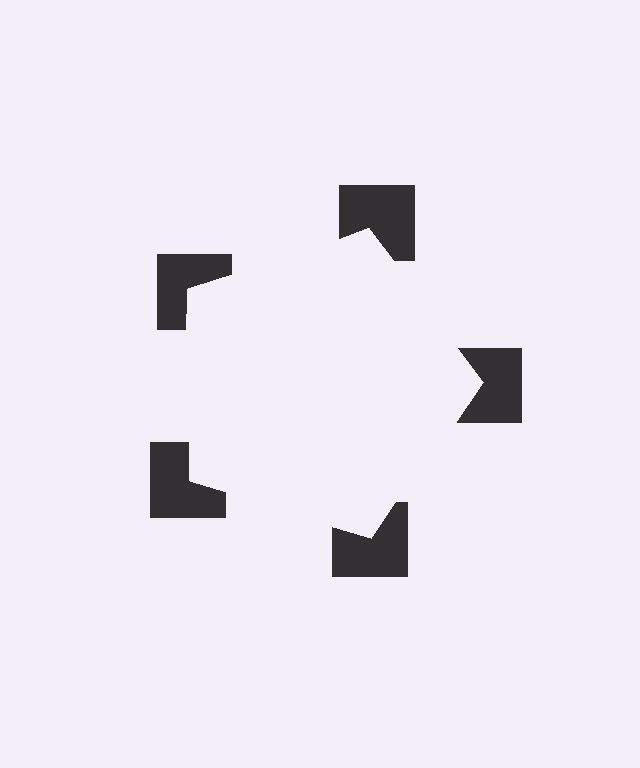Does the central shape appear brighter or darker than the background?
It typically appears slightly brighter than the background, even though no actual brightness change is drawn.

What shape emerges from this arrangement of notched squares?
An illusory pentagon — its edges are inferred from the aligned wedge cuts in the notched squares, not physically drawn.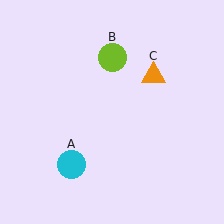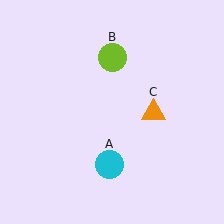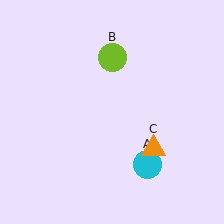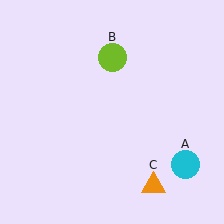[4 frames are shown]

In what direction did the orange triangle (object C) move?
The orange triangle (object C) moved down.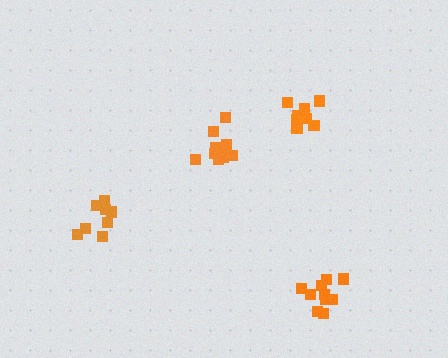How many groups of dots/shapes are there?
There are 4 groups.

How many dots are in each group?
Group 1: 8 dots, Group 2: 10 dots, Group 3: 8 dots, Group 4: 12 dots (38 total).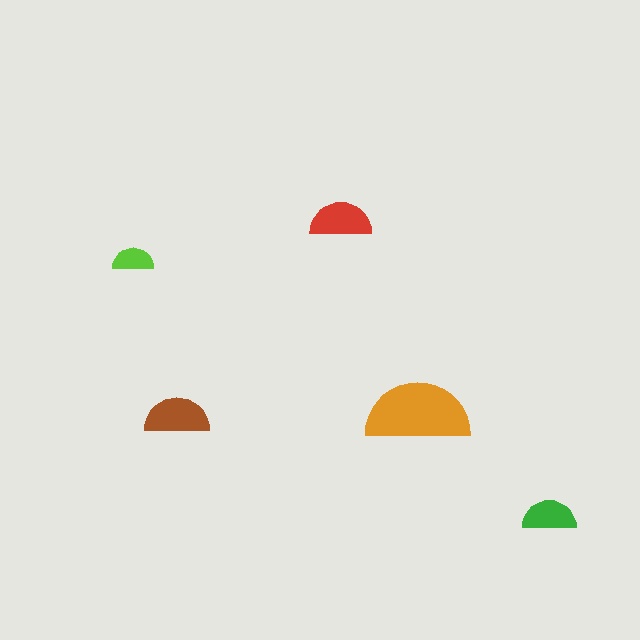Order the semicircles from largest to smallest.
the orange one, the brown one, the red one, the green one, the lime one.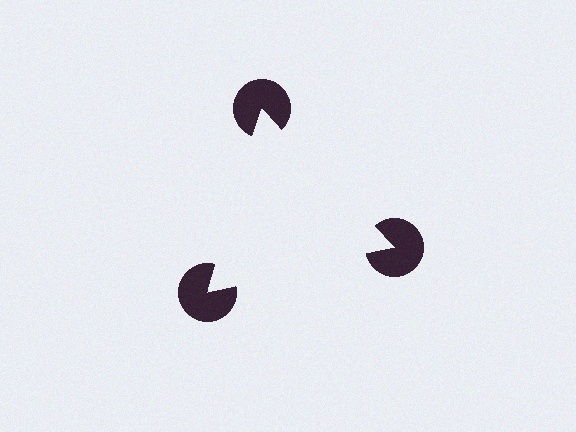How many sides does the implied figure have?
3 sides.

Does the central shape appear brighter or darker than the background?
It typically appears slightly brighter than the background, even though no actual brightness change is drawn.